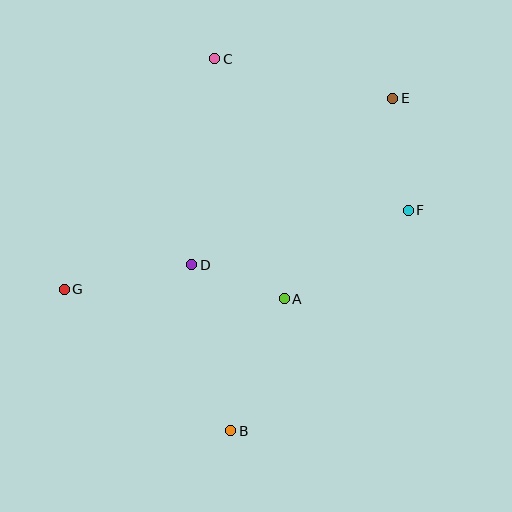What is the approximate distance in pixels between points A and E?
The distance between A and E is approximately 228 pixels.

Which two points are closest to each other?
Points A and D are closest to each other.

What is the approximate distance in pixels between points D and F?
The distance between D and F is approximately 223 pixels.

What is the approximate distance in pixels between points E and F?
The distance between E and F is approximately 113 pixels.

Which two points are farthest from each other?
Points E and G are farthest from each other.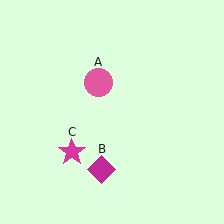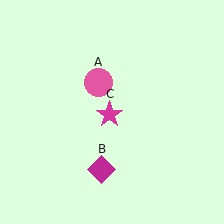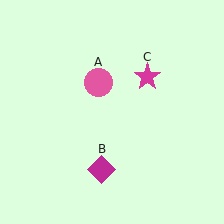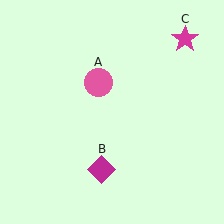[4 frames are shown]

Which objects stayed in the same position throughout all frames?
Pink circle (object A) and magenta diamond (object B) remained stationary.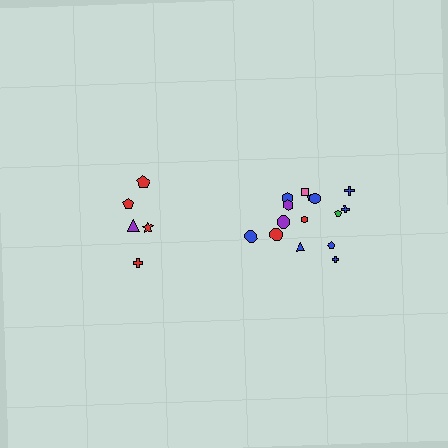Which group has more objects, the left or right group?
The right group.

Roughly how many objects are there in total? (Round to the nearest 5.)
Roughly 20 objects in total.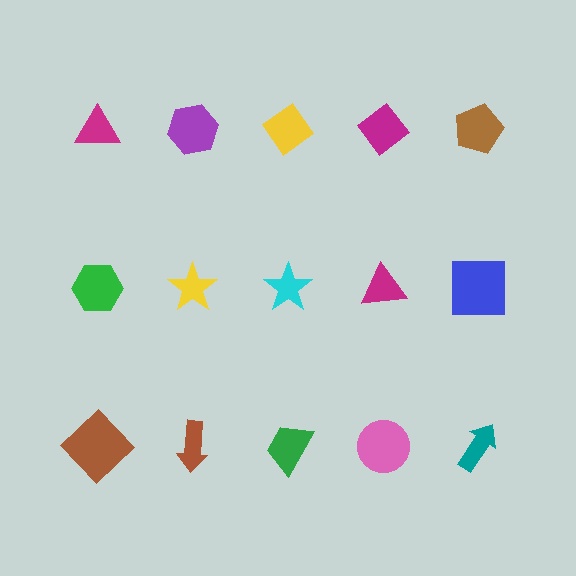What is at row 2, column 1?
A green hexagon.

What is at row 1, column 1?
A magenta triangle.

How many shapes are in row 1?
5 shapes.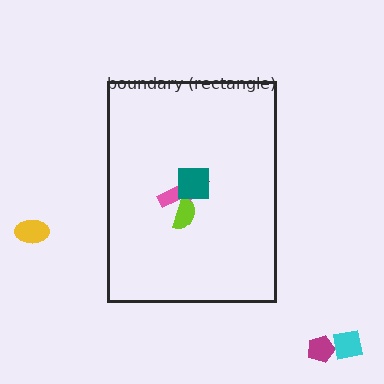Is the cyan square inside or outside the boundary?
Outside.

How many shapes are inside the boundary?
4 inside, 3 outside.